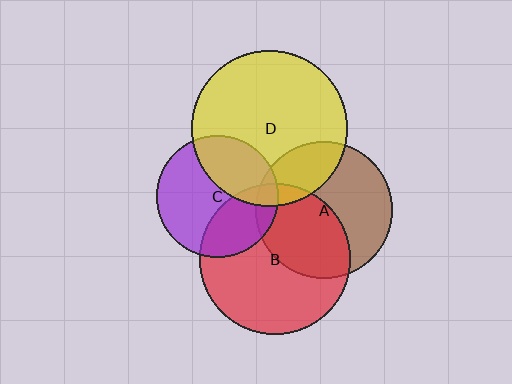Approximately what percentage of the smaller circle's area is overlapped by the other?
Approximately 35%.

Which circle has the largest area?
Circle D (yellow).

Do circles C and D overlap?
Yes.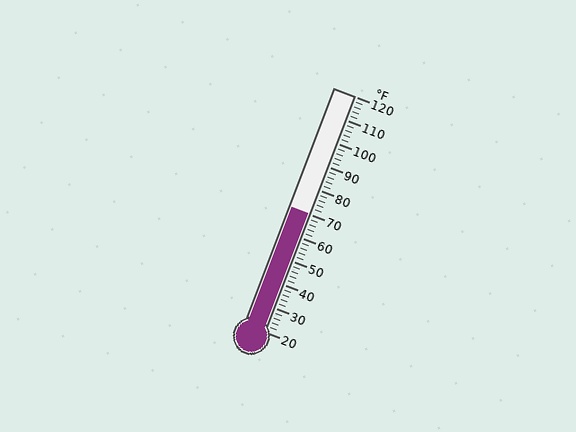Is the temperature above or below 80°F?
The temperature is below 80°F.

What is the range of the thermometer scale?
The thermometer scale ranges from 20°F to 120°F.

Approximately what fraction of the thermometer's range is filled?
The thermometer is filled to approximately 50% of its range.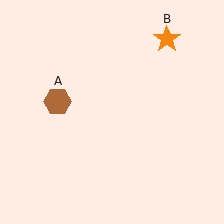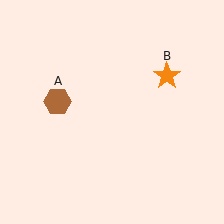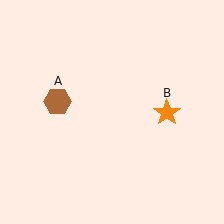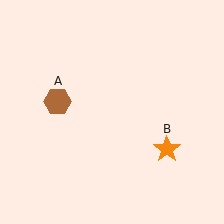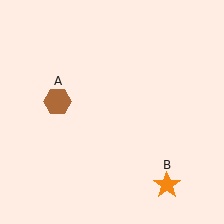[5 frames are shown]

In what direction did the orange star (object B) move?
The orange star (object B) moved down.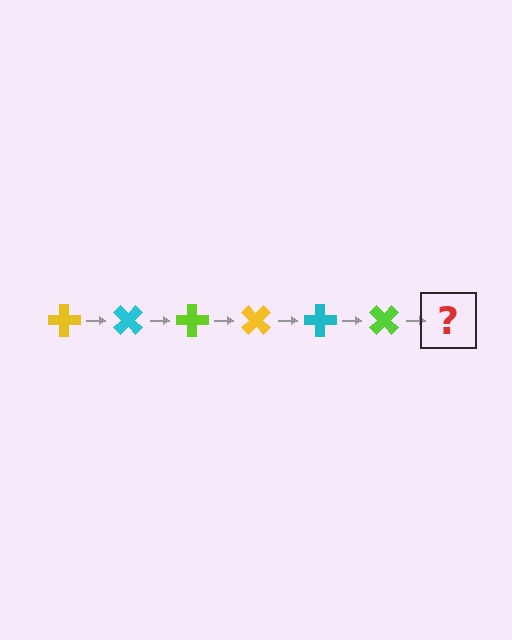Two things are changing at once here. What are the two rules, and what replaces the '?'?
The two rules are that it rotates 45 degrees each step and the color cycles through yellow, cyan, and lime. The '?' should be a yellow cross, rotated 270 degrees from the start.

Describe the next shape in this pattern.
It should be a yellow cross, rotated 270 degrees from the start.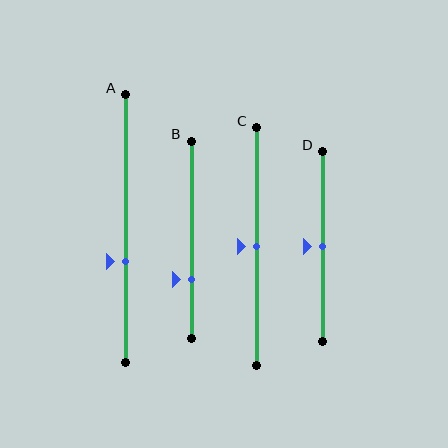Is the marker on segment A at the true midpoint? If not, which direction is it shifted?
No, the marker on segment A is shifted downward by about 12% of the segment length.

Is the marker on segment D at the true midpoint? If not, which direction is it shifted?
Yes, the marker on segment D is at the true midpoint.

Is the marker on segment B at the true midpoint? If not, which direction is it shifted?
No, the marker on segment B is shifted downward by about 20% of the segment length.